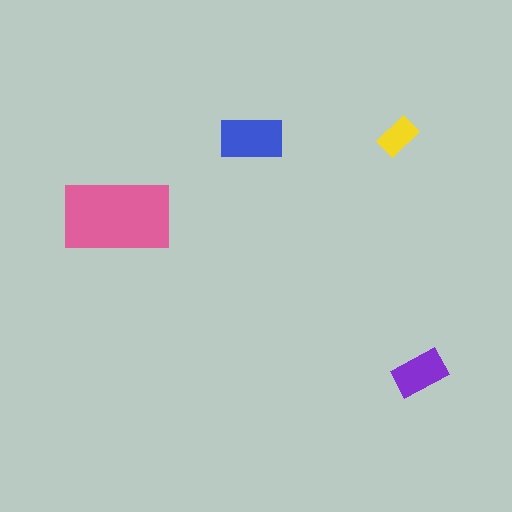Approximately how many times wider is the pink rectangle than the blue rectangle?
About 1.5 times wider.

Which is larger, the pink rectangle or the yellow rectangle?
The pink one.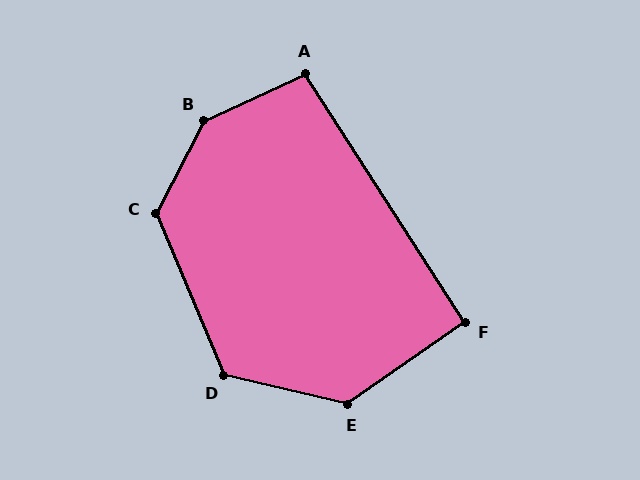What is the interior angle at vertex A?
Approximately 98 degrees (obtuse).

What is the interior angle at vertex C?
Approximately 130 degrees (obtuse).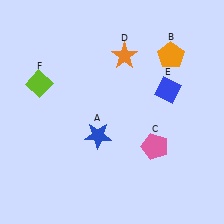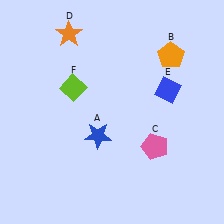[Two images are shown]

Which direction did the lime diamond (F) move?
The lime diamond (F) moved right.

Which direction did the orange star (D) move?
The orange star (D) moved left.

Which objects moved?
The objects that moved are: the orange star (D), the lime diamond (F).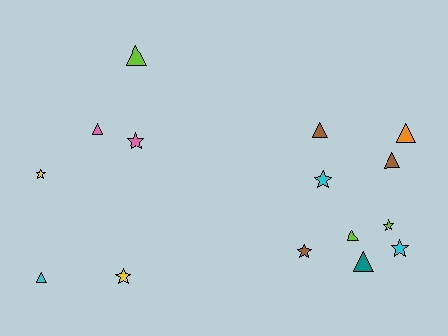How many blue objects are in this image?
There are no blue objects.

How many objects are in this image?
There are 15 objects.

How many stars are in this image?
There are 7 stars.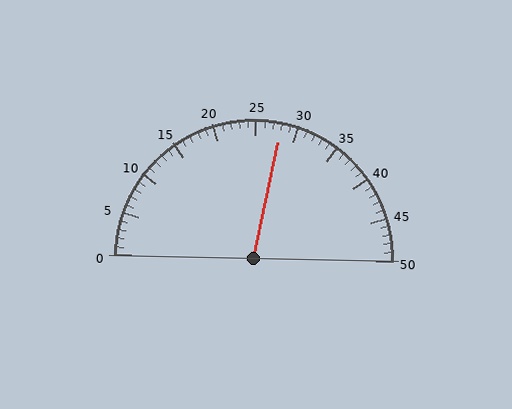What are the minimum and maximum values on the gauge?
The gauge ranges from 0 to 50.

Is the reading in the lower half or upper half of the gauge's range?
The reading is in the upper half of the range (0 to 50).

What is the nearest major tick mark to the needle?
The nearest major tick mark is 30.